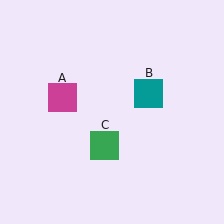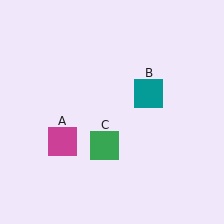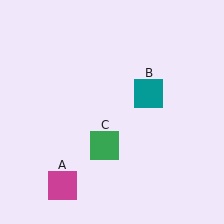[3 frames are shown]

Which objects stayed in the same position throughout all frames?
Teal square (object B) and green square (object C) remained stationary.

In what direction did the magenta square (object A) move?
The magenta square (object A) moved down.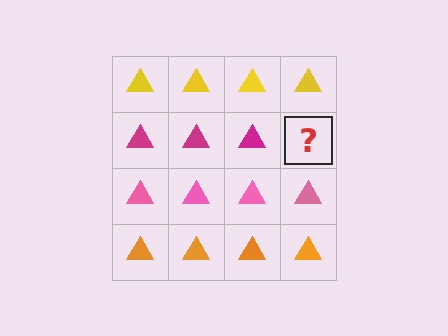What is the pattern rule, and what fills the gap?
The rule is that each row has a consistent color. The gap should be filled with a magenta triangle.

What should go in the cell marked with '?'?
The missing cell should contain a magenta triangle.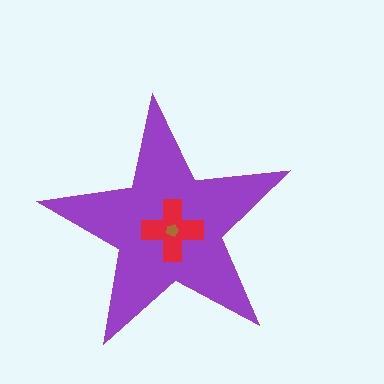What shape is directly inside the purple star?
The red cross.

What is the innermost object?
The brown pentagon.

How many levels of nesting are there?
3.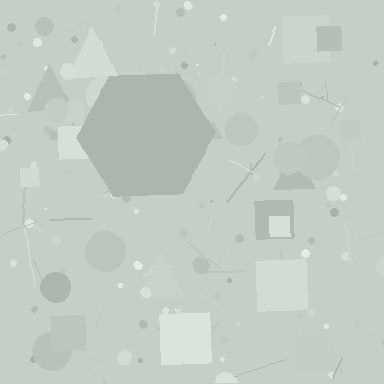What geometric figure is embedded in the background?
A hexagon is embedded in the background.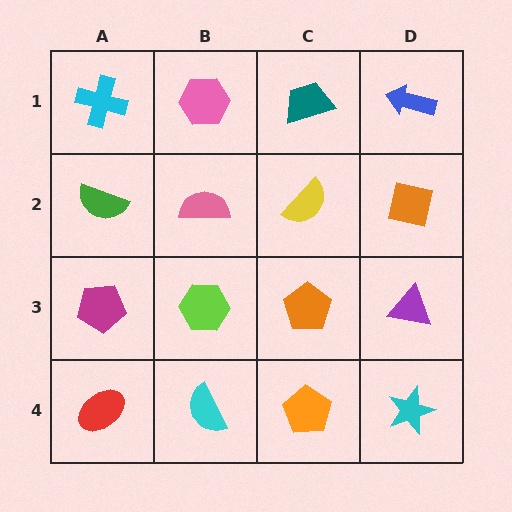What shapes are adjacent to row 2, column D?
A blue arrow (row 1, column D), a purple triangle (row 3, column D), a yellow semicircle (row 2, column C).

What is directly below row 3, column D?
A cyan star.